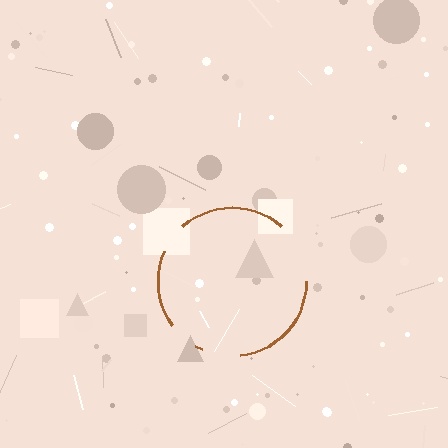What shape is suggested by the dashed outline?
The dashed outline suggests a circle.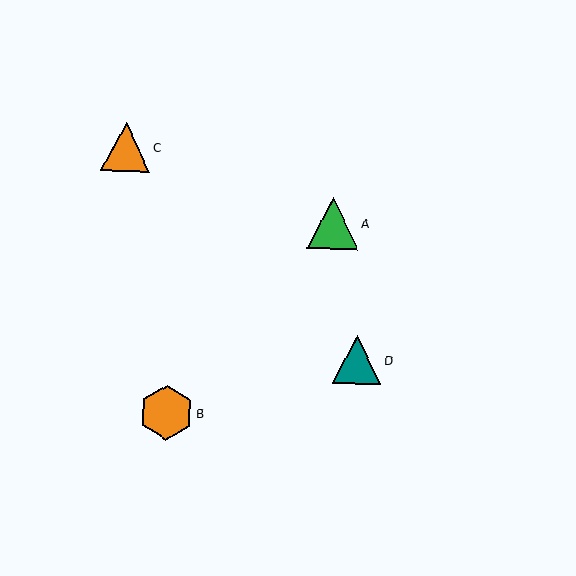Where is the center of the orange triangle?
The center of the orange triangle is at (126, 147).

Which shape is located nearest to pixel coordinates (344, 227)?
The green triangle (labeled A) at (333, 223) is nearest to that location.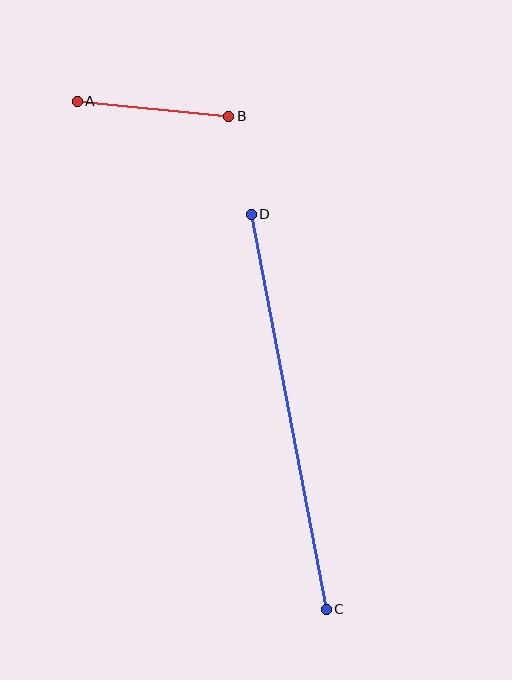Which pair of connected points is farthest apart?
Points C and D are farthest apart.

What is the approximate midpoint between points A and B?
The midpoint is at approximately (153, 109) pixels.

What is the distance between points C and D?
The distance is approximately 402 pixels.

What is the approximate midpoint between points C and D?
The midpoint is at approximately (289, 412) pixels.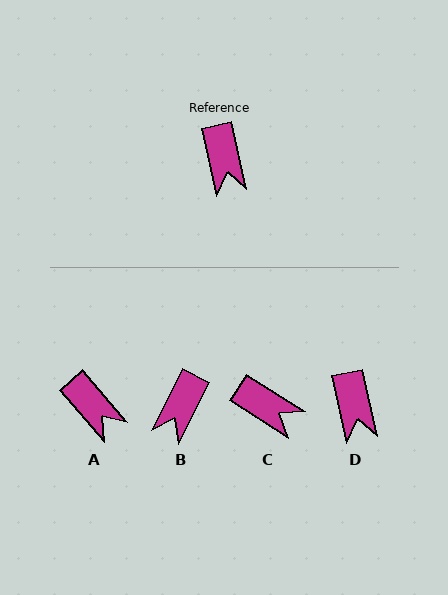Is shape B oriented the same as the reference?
No, it is off by about 39 degrees.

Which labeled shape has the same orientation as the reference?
D.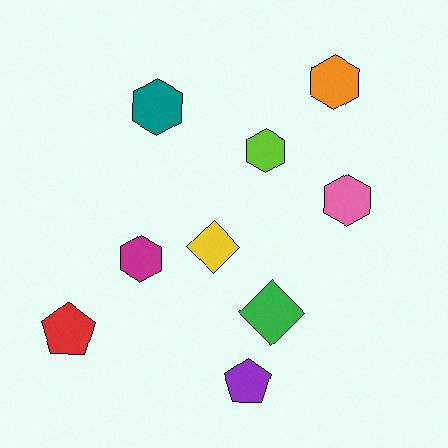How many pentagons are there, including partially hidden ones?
There are 2 pentagons.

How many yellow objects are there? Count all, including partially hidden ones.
There is 1 yellow object.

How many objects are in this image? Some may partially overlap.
There are 9 objects.